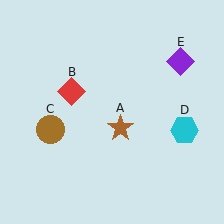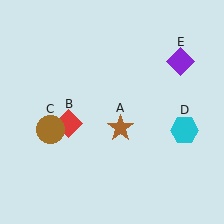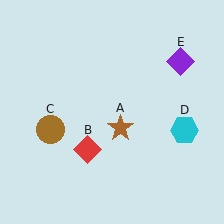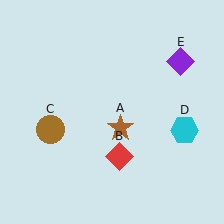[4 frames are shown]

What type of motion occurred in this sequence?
The red diamond (object B) rotated counterclockwise around the center of the scene.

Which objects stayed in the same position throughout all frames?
Brown star (object A) and brown circle (object C) and cyan hexagon (object D) and purple diamond (object E) remained stationary.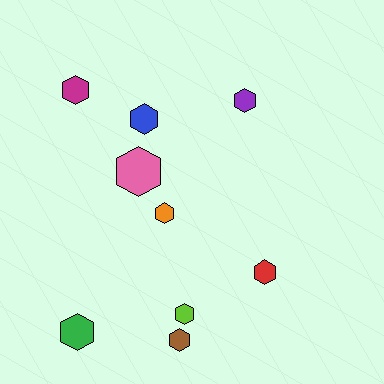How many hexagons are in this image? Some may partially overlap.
There are 9 hexagons.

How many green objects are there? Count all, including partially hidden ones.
There is 1 green object.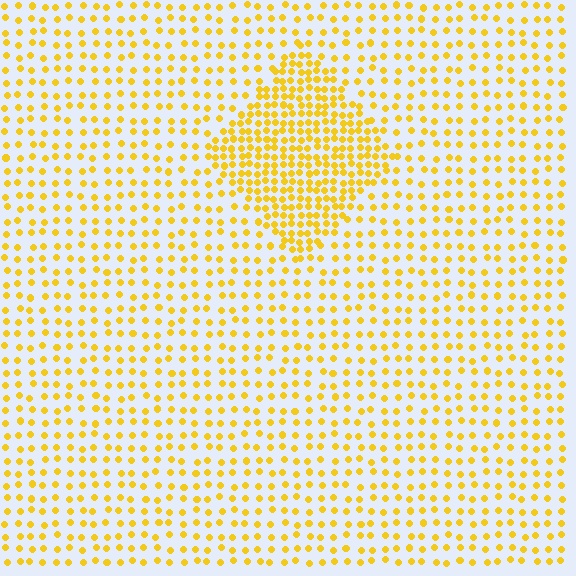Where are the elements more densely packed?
The elements are more densely packed inside the diamond boundary.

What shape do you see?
I see a diamond.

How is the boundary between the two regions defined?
The boundary is defined by a change in element density (approximately 2.2x ratio). All elements are the same color, size, and shape.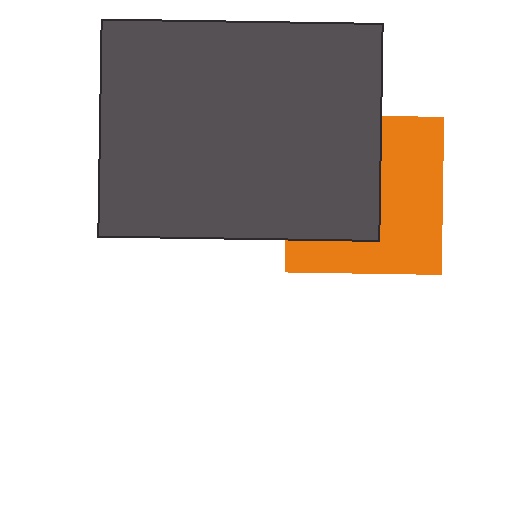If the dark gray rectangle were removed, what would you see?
You would see the complete orange square.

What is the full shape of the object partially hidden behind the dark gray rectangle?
The partially hidden object is an orange square.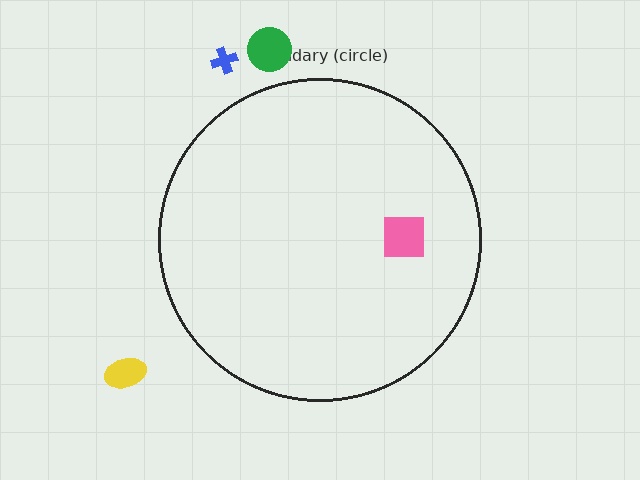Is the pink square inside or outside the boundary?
Inside.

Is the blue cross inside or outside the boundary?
Outside.